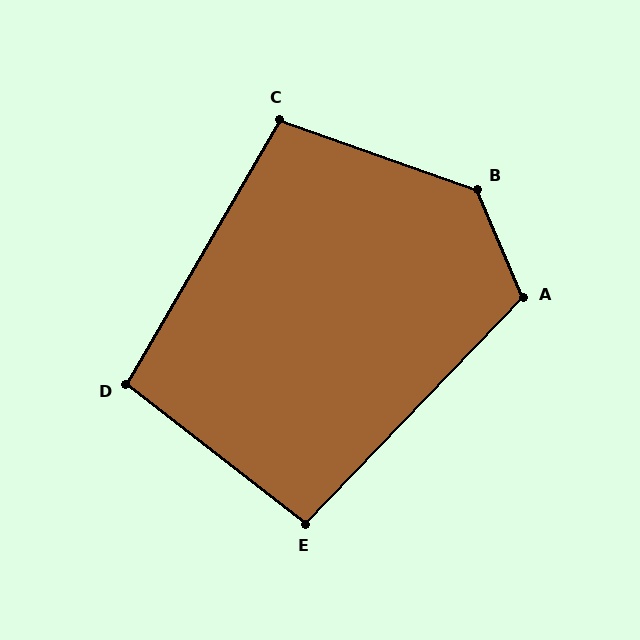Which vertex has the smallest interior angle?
E, at approximately 96 degrees.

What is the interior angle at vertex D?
Approximately 98 degrees (obtuse).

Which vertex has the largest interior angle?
B, at approximately 133 degrees.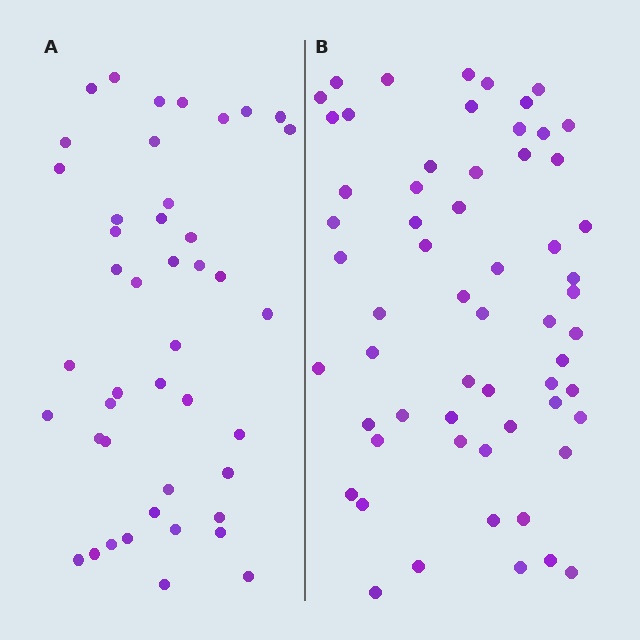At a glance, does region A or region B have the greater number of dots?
Region B (the right region) has more dots.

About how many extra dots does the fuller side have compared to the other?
Region B has approximately 15 more dots than region A.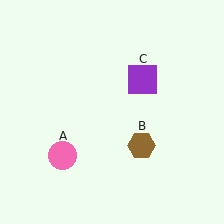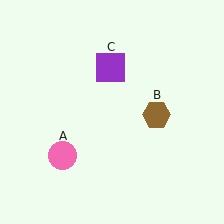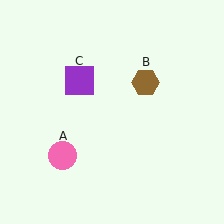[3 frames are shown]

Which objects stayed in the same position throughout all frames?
Pink circle (object A) remained stationary.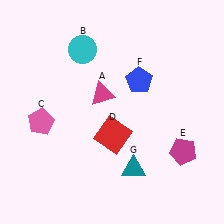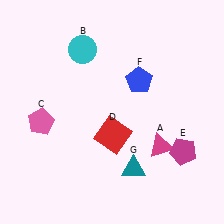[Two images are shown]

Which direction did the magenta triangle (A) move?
The magenta triangle (A) moved right.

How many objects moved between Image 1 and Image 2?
1 object moved between the two images.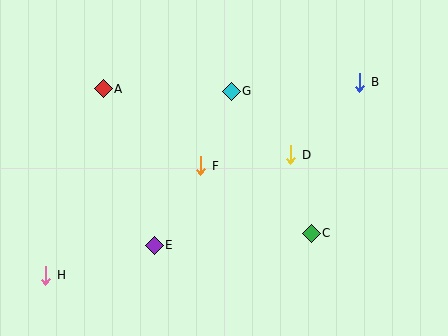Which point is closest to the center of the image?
Point F at (201, 166) is closest to the center.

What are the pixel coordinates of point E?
Point E is at (154, 245).